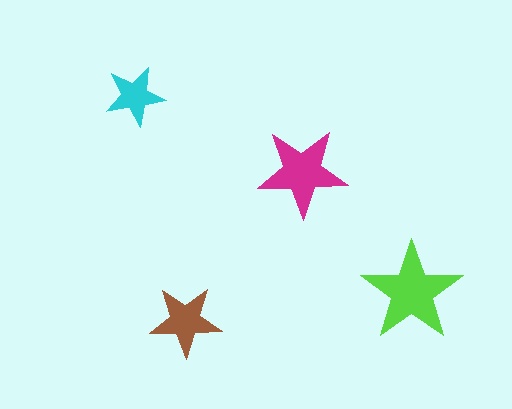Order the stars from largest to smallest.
the lime one, the magenta one, the brown one, the cyan one.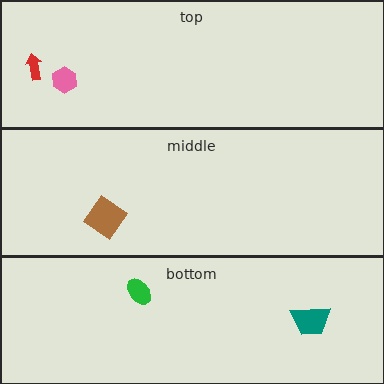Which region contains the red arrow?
The top region.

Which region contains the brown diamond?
The middle region.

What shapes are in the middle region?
The brown diamond.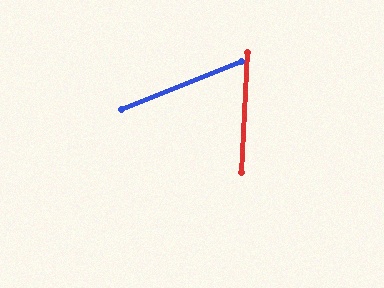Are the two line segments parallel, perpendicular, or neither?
Neither parallel nor perpendicular — they differ by about 66°.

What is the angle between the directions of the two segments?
Approximately 66 degrees.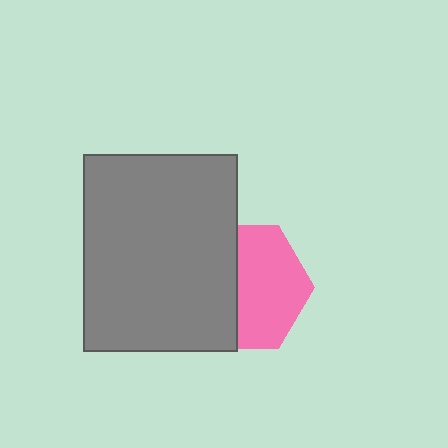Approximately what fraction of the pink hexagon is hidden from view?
Roughly 45% of the pink hexagon is hidden behind the gray rectangle.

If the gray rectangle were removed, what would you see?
You would see the complete pink hexagon.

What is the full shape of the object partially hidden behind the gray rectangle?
The partially hidden object is a pink hexagon.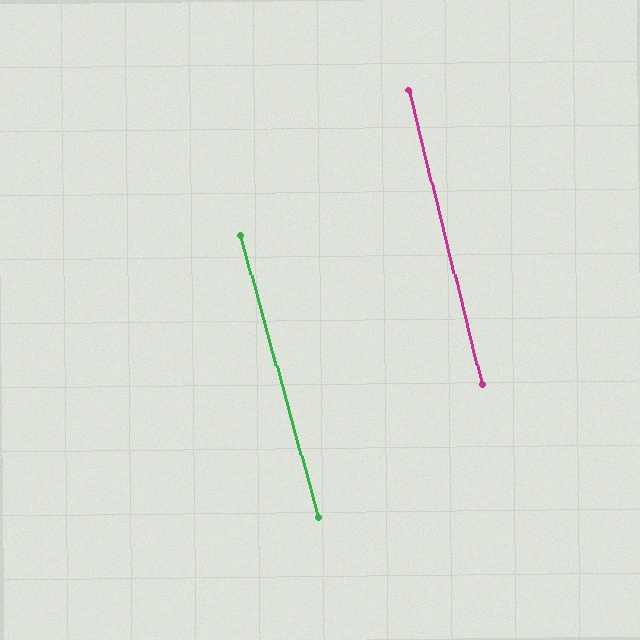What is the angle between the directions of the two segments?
Approximately 1 degree.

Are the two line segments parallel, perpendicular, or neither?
Parallel — their directions differ by only 1.5°.